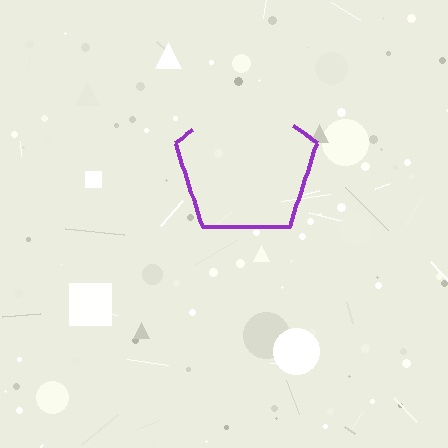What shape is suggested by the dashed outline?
The dashed outline suggests a pentagon.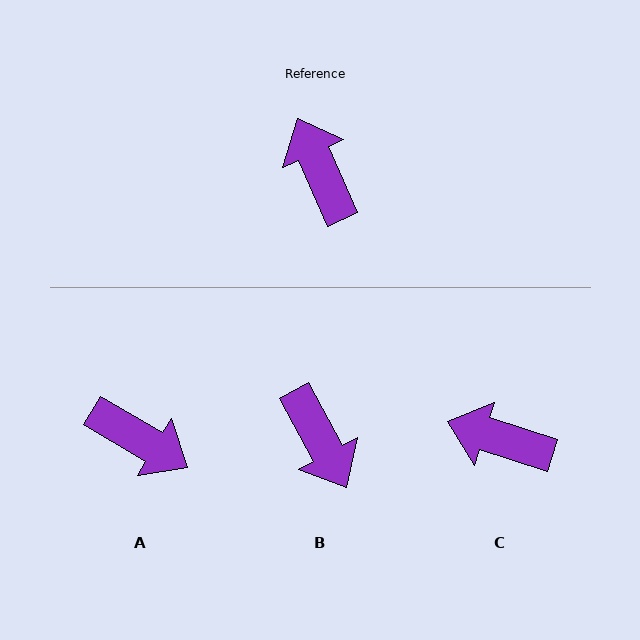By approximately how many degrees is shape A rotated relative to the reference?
Approximately 145 degrees clockwise.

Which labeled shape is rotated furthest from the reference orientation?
B, about 176 degrees away.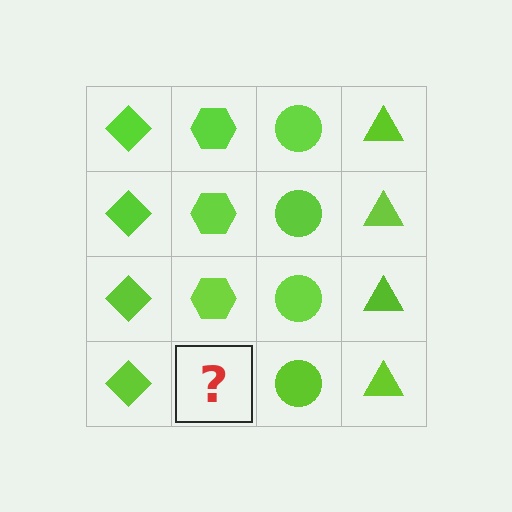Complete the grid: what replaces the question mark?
The question mark should be replaced with a lime hexagon.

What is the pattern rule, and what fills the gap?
The rule is that each column has a consistent shape. The gap should be filled with a lime hexagon.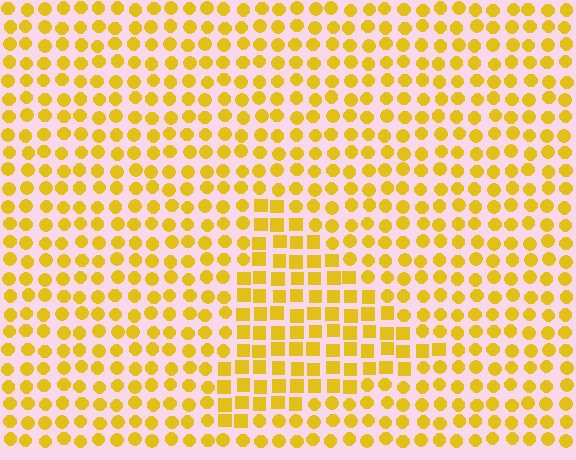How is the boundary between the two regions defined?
The boundary is defined by a change in element shape: squares inside vs. circles outside. All elements share the same color and spacing.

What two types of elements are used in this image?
The image uses squares inside the triangle region and circles outside it.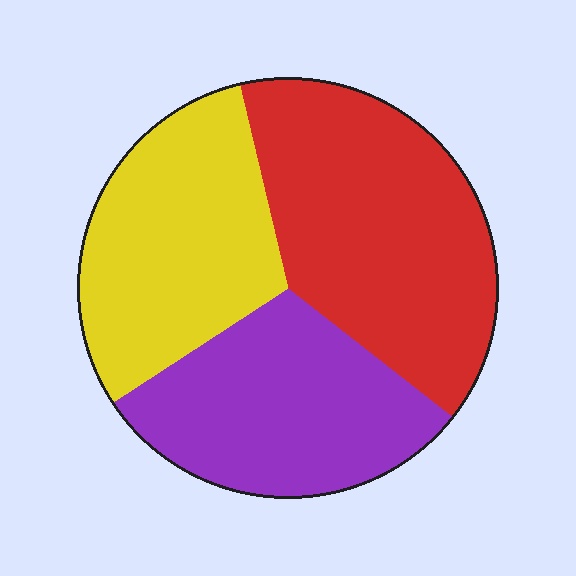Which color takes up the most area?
Red, at roughly 40%.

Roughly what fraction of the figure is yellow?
Yellow takes up between a sixth and a third of the figure.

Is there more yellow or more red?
Red.